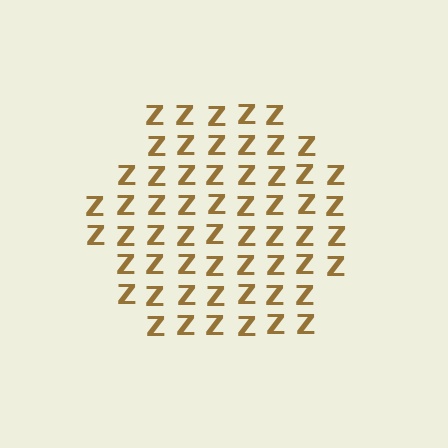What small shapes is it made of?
It is made of small letter Z's.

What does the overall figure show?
The overall figure shows a hexagon.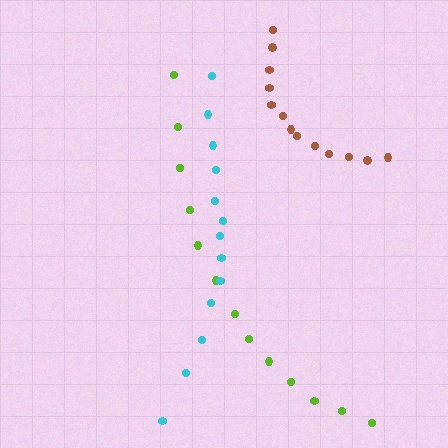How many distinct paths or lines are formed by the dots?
There are 3 distinct paths.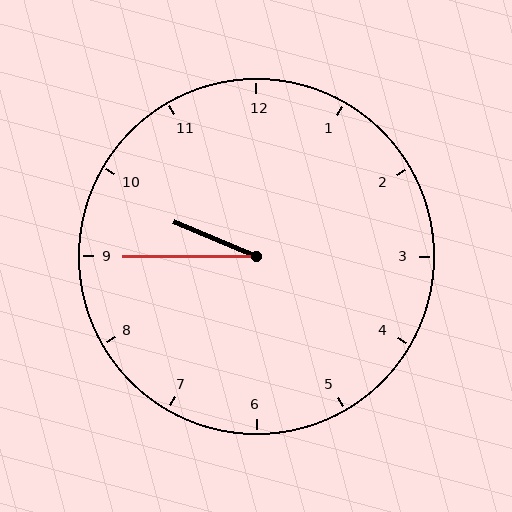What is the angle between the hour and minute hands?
Approximately 22 degrees.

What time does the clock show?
9:45.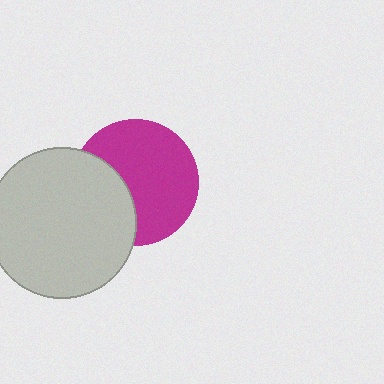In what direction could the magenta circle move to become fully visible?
The magenta circle could move right. That would shift it out from behind the light gray circle entirely.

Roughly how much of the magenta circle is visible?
Most of it is visible (roughly 67%).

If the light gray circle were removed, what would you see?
You would see the complete magenta circle.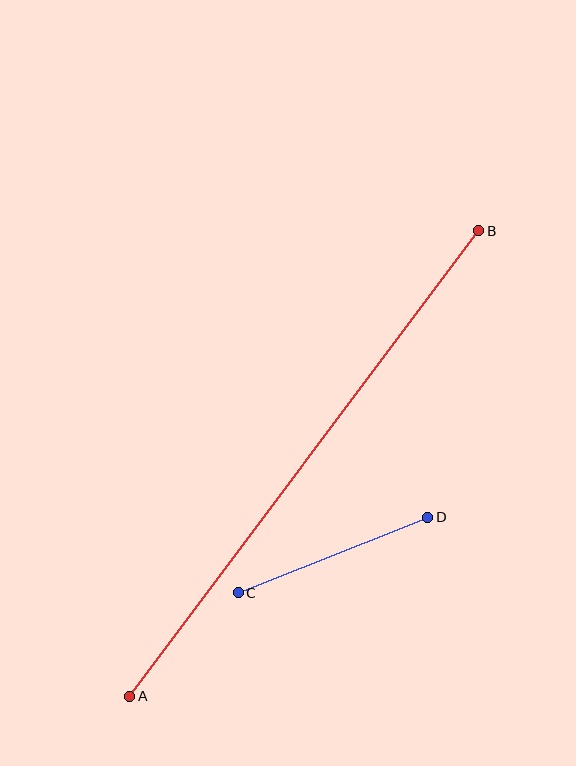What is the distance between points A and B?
The distance is approximately 582 pixels.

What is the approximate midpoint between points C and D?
The midpoint is at approximately (333, 555) pixels.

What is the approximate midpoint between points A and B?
The midpoint is at approximately (304, 463) pixels.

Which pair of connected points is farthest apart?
Points A and B are farthest apart.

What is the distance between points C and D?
The distance is approximately 204 pixels.